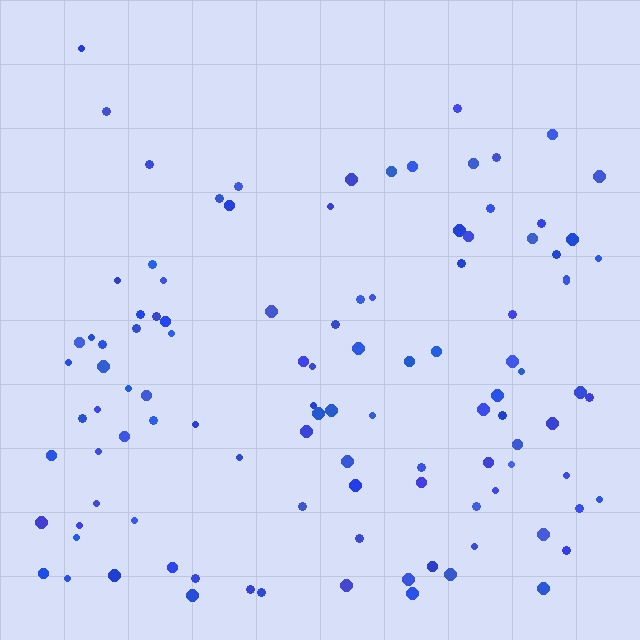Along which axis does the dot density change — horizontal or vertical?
Vertical.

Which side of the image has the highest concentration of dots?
The bottom.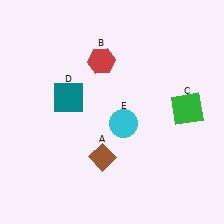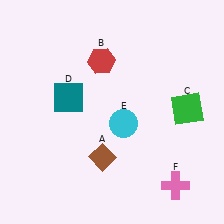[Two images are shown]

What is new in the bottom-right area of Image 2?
A pink cross (F) was added in the bottom-right area of Image 2.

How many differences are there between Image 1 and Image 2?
There is 1 difference between the two images.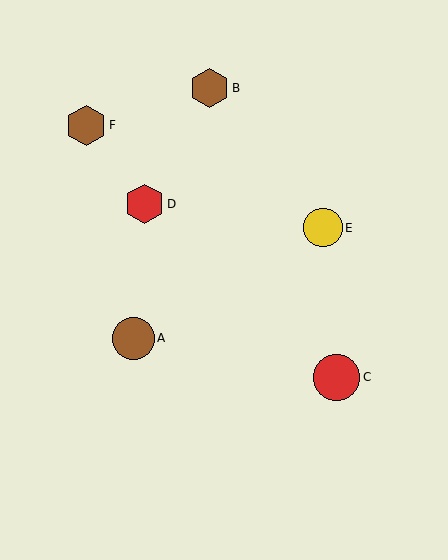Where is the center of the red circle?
The center of the red circle is at (337, 377).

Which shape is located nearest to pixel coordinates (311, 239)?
The yellow circle (labeled E) at (323, 228) is nearest to that location.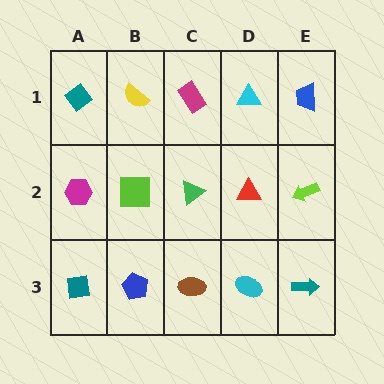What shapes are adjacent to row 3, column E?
A lime arrow (row 2, column E), a cyan ellipse (row 3, column D).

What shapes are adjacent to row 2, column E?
A blue trapezoid (row 1, column E), a teal arrow (row 3, column E), a red triangle (row 2, column D).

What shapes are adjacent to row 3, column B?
A lime square (row 2, column B), a teal square (row 3, column A), a brown ellipse (row 3, column C).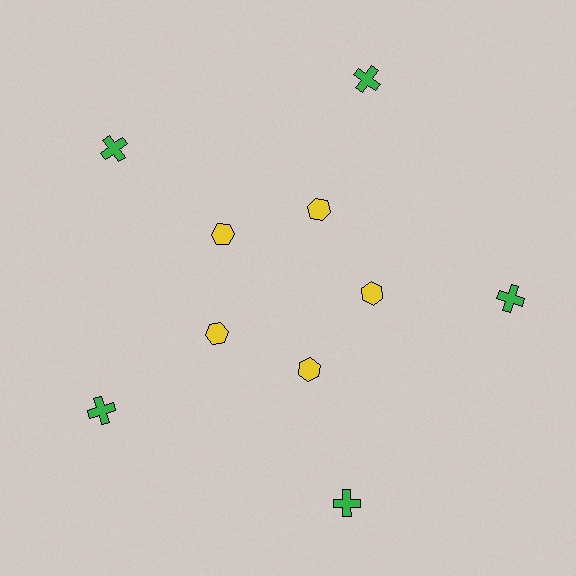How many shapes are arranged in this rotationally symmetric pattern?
There are 10 shapes, arranged in 5 groups of 2.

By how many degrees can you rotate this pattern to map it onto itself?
The pattern maps onto itself every 72 degrees of rotation.